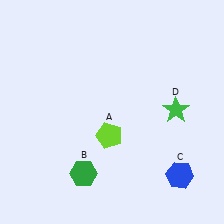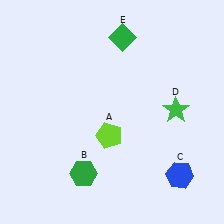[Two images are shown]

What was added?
A green diamond (E) was added in Image 2.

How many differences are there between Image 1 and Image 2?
There is 1 difference between the two images.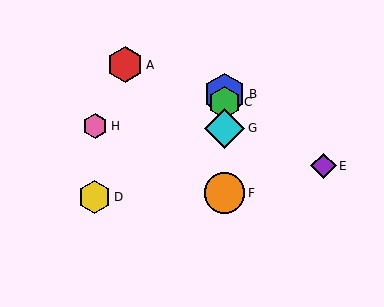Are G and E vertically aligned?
No, G is at x≈225 and E is at x≈324.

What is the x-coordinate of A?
Object A is at x≈125.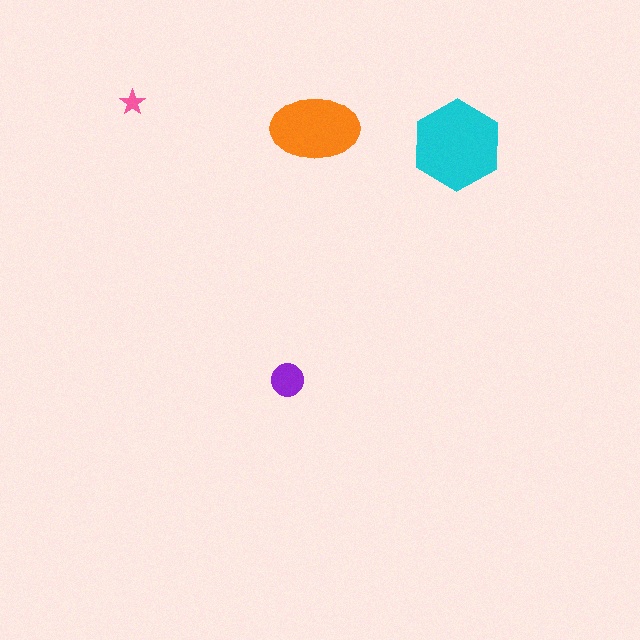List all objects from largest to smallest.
The cyan hexagon, the orange ellipse, the purple circle, the pink star.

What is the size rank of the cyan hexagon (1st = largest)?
1st.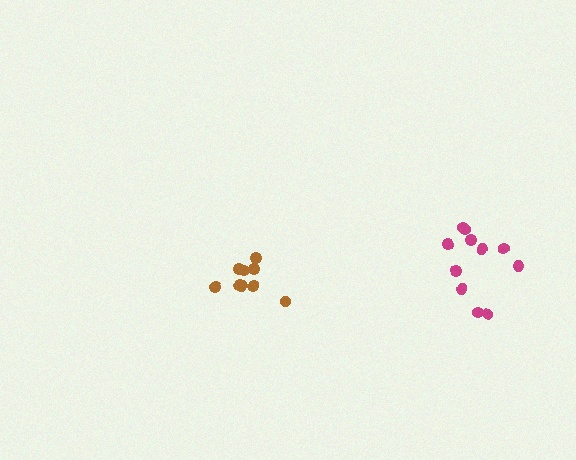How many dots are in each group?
Group 1: 9 dots, Group 2: 11 dots (20 total).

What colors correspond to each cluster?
The clusters are colored: brown, magenta.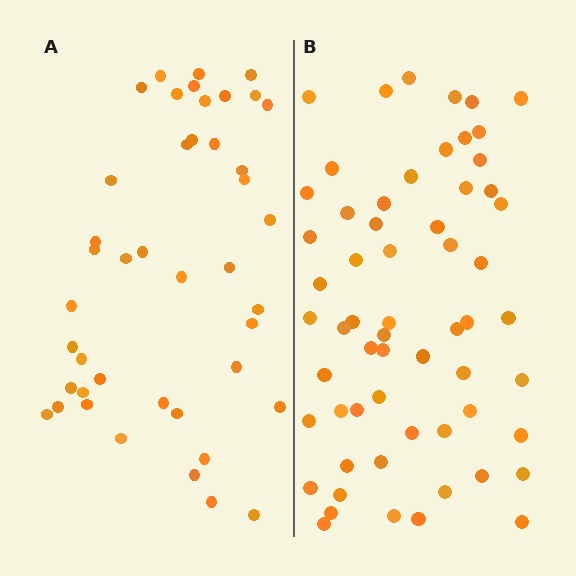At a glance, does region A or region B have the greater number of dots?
Region B (the right region) has more dots.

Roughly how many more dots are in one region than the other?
Region B has approximately 15 more dots than region A.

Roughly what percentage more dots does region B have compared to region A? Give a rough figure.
About 40% more.